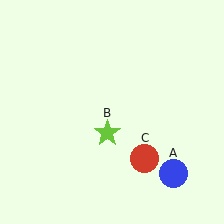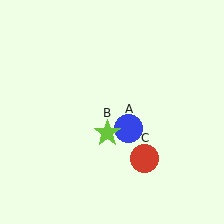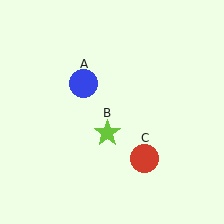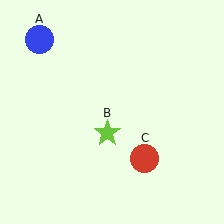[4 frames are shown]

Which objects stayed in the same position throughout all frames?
Lime star (object B) and red circle (object C) remained stationary.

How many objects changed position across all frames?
1 object changed position: blue circle (object A).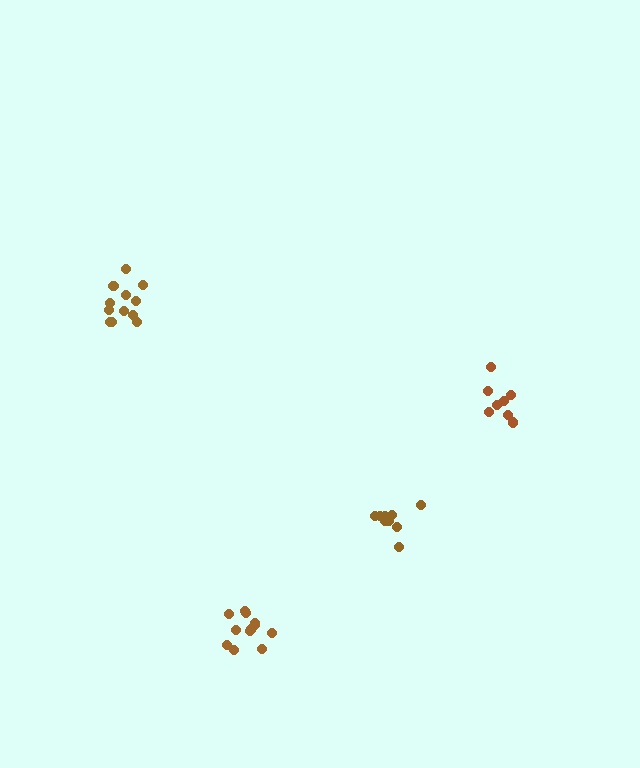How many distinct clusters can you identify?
There are 4 distinct clusters.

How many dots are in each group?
Group 1: 8 dots, Group 2: 13 dots, Group 3: 9 dots, Group 4: 12 dots (42 total).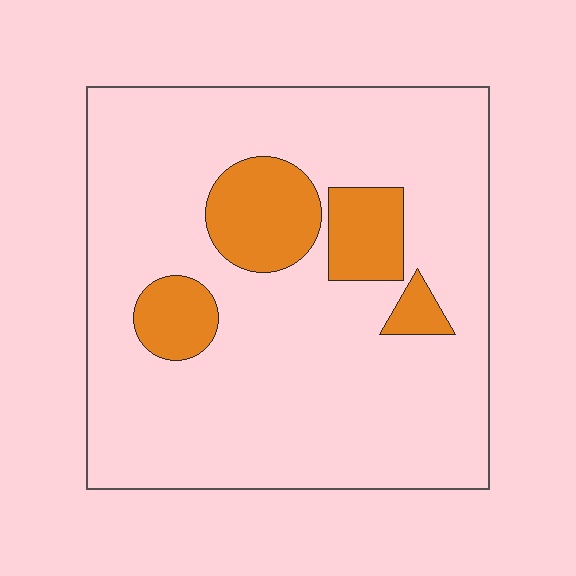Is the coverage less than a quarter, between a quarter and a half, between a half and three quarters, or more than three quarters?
Less than a quarter.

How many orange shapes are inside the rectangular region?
4.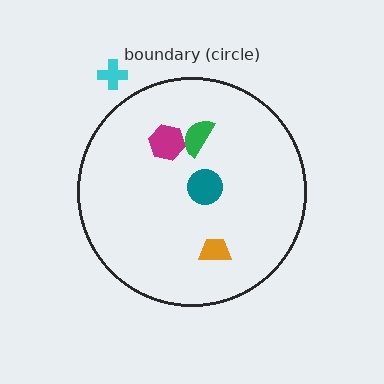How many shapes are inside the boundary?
4 inside, 1 outside.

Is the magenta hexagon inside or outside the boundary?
Inside.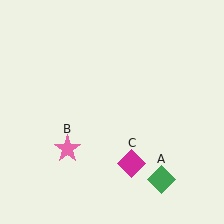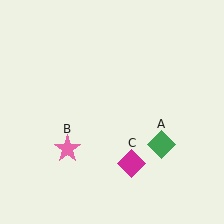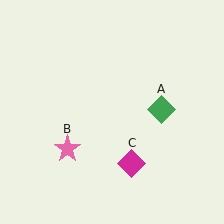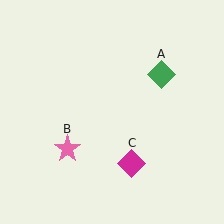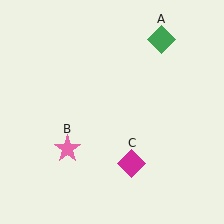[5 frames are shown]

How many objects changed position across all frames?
1 object changed position: green diamond (object A).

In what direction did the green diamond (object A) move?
The green diamond (object A) moved up.